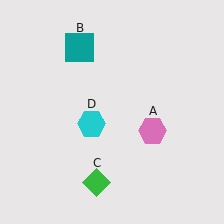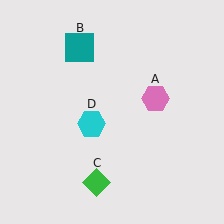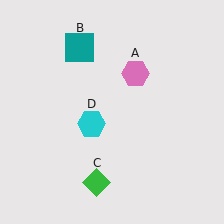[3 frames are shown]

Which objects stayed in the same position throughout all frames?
Teal square (object B) and green diamond (object C) and cyan hexagon (object D) remained stationary.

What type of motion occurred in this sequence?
The pink hexagon (object A) rotated counterclockwise around the center of the scene.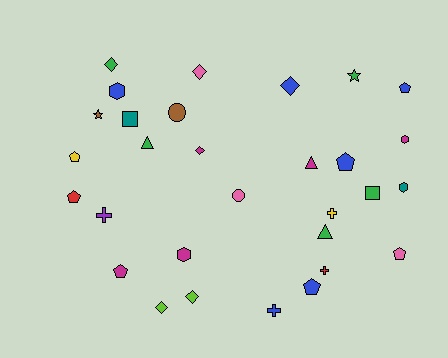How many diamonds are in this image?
There are 6 diamonds.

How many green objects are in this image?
There are 5 green objects.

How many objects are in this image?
There are 30 objects.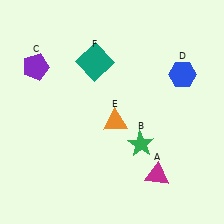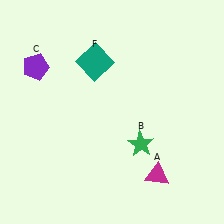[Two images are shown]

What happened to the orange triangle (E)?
The orange triangle (E) was removed in Image 2. It was in the bottom-right area of Image 1.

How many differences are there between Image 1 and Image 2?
There are 2 differences between the two images.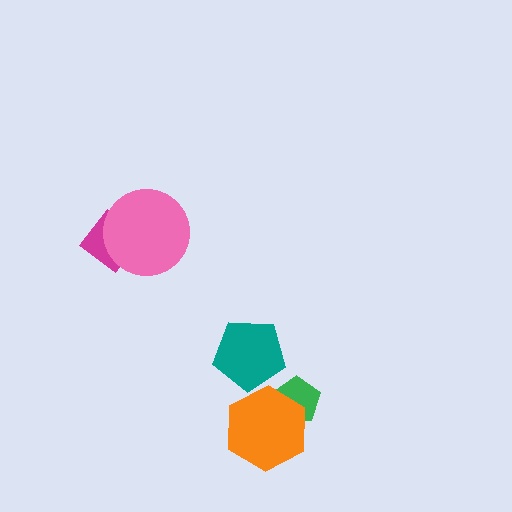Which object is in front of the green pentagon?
The orange hexagon is in front of the green pentagon.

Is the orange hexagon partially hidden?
No, no other shape covers it.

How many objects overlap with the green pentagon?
1 object overlaps with the green pentagon.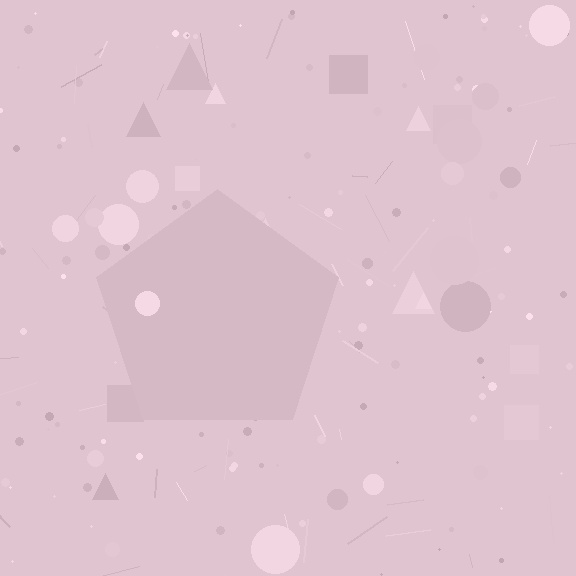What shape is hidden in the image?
A pentagon is hidden in the image.